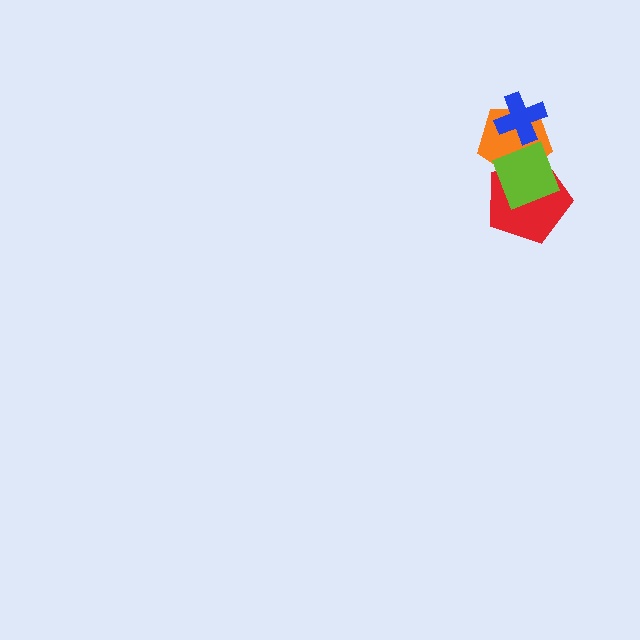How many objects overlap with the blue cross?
1 object overlaps with the blue cross.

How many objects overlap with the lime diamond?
2 objects overlap with the lime diamond.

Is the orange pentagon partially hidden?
Yes, it is partially covered by another shape.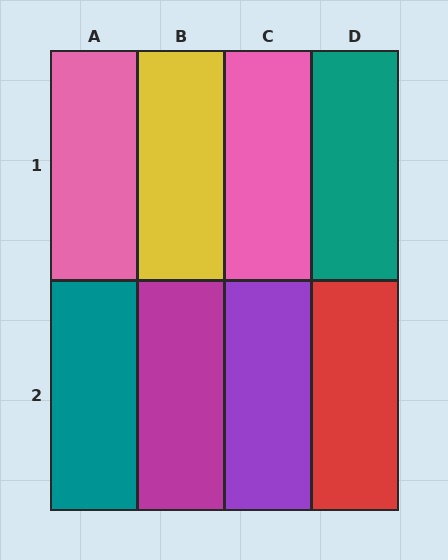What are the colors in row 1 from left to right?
Pink, yellow, pink, teal.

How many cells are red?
1 cell is red.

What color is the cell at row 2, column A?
Teal.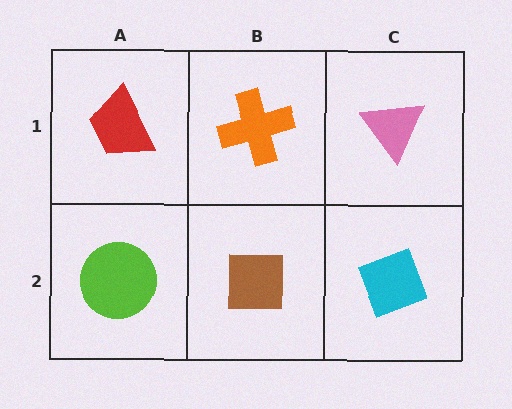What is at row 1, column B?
An orange cross.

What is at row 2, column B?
A brown square.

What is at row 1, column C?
A pink triangle.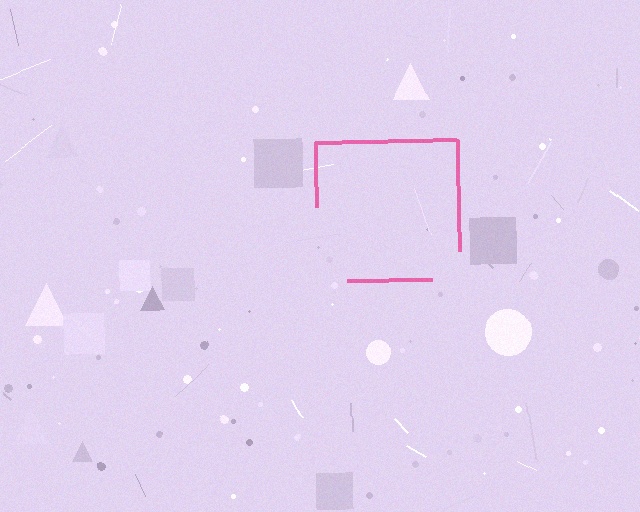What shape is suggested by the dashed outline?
The dashed outline suggests a square.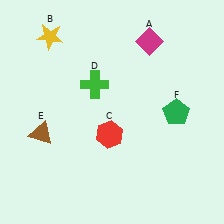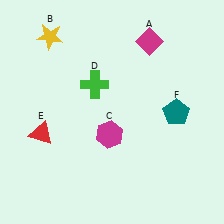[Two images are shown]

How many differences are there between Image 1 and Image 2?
There are 3 differences between the two images.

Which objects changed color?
C changed from red to magenta. E changed from brown to red. F changed from green to teal.